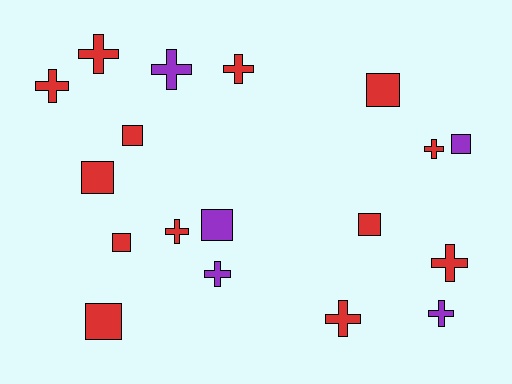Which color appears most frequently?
Red, with 13 objects.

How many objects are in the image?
There are 18 objects.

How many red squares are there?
There are 6 red squares.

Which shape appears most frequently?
Cross, with 10 objects.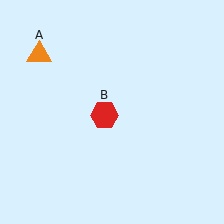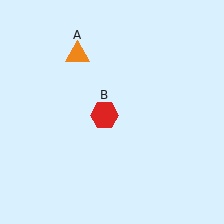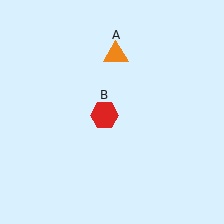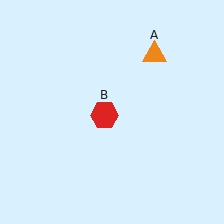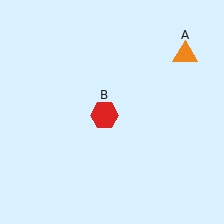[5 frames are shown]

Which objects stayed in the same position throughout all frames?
Red hexagon (object B) remained stationary.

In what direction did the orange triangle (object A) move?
The orange triangle (object A) moved right.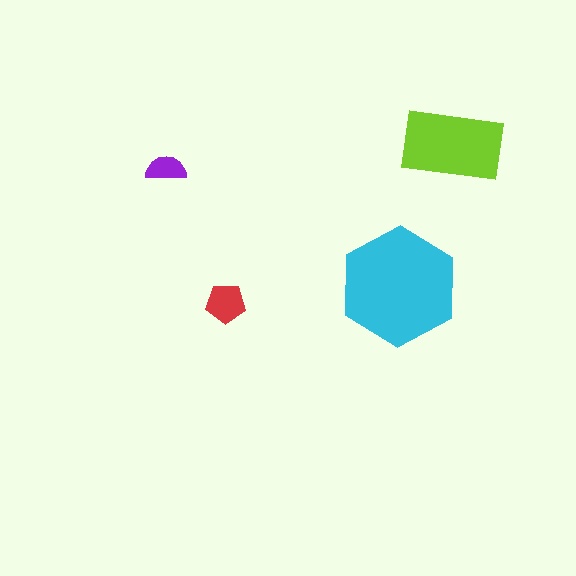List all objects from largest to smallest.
The cyan hexagon, the lime rectangle, the red pentagon, the purple semicircle.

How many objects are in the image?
There are 4 objects in the image.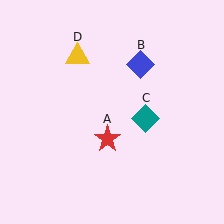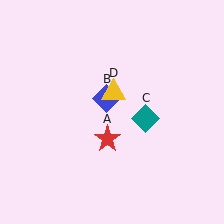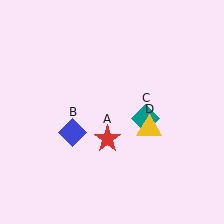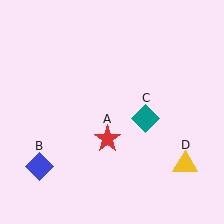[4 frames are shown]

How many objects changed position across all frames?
2 objects changed position: blue diamond (object B), yellow triangle (object D).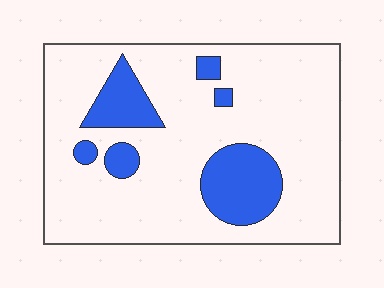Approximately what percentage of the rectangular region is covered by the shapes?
Approximately 20%.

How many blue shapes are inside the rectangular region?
6.